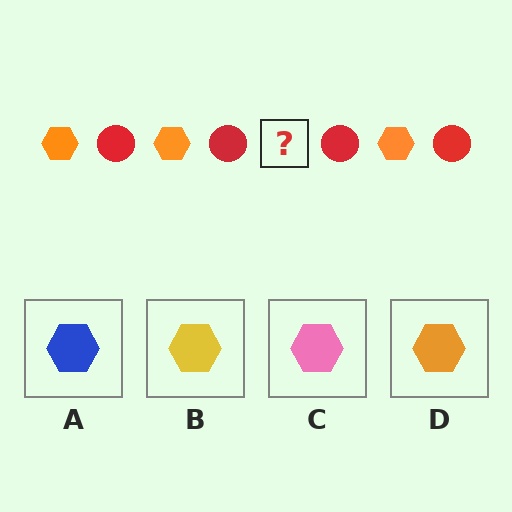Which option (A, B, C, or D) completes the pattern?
D.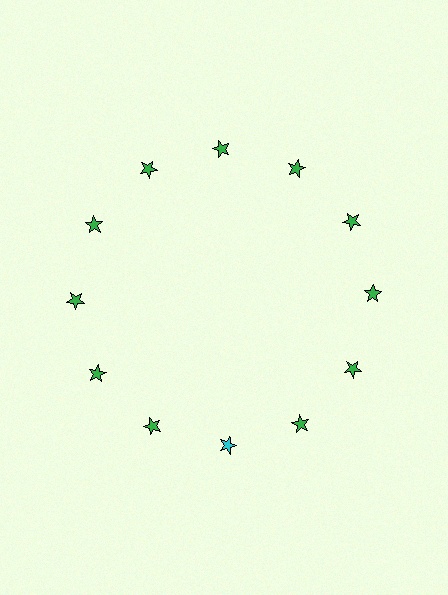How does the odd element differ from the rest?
It has a different color: cyan instead of green.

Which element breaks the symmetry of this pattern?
The cyan star at roughly the 6 o'clock position breaks the symmetry. All other shapes are green stars.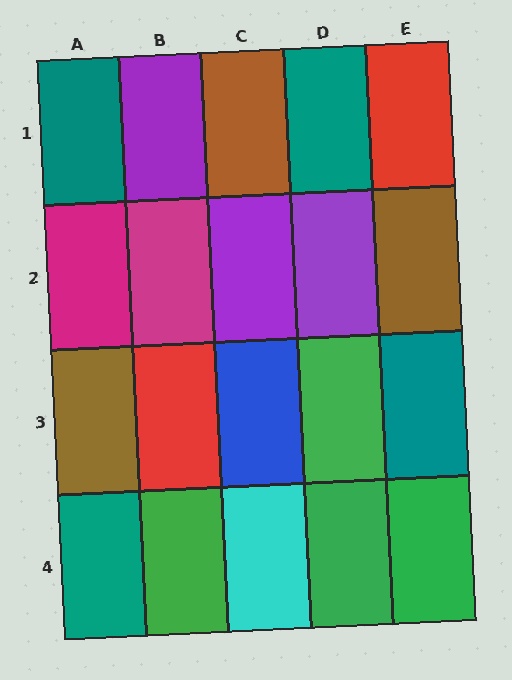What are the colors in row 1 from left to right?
Teal, purple, brown, teal, red.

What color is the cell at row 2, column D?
Purple.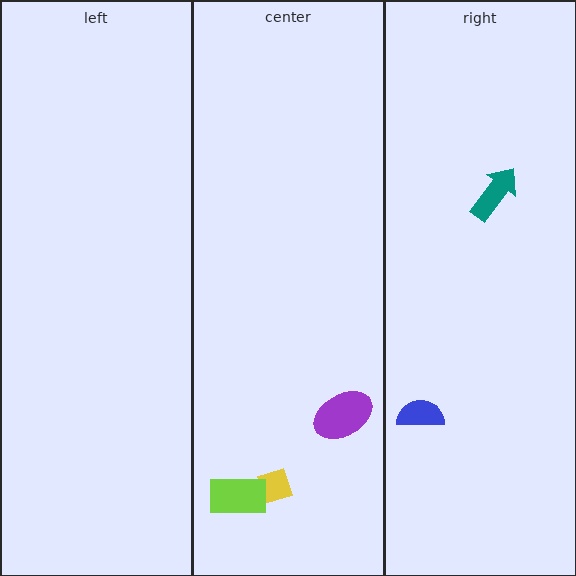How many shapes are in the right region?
2.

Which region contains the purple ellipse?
The center region.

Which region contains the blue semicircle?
The right region.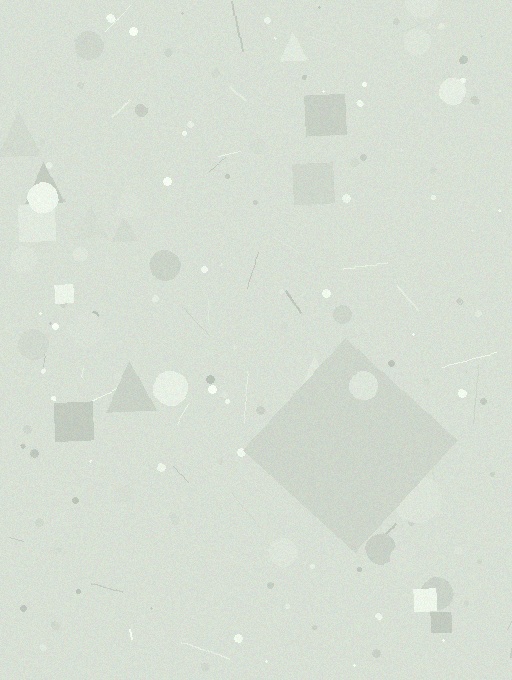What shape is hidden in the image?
A diamond is hidden in the image.